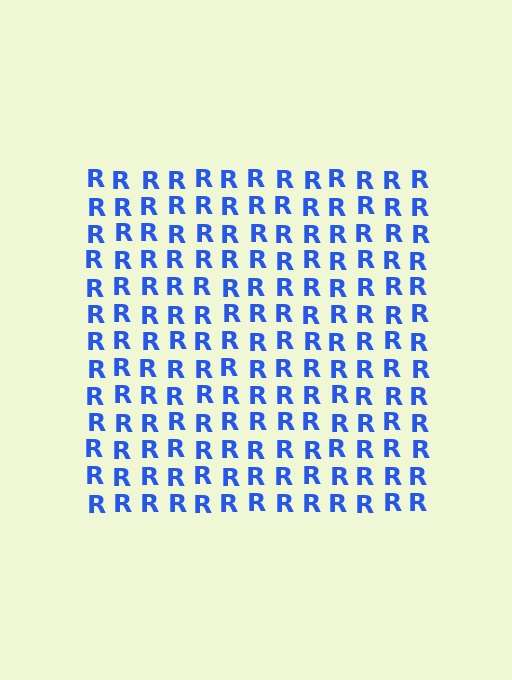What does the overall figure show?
The overall figure shows a square.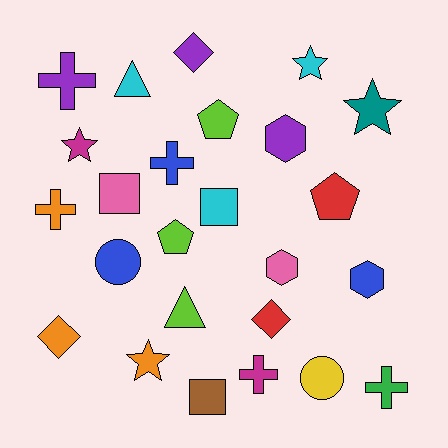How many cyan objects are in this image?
There are 3 cyan objects.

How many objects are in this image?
There are 25 objects.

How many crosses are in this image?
There are 5 crosses.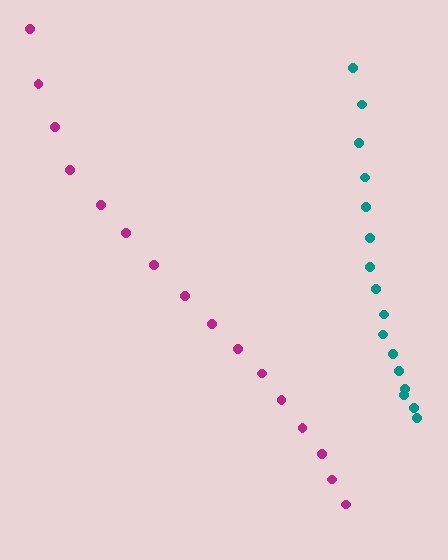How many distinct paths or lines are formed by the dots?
There are 2 distinct paths.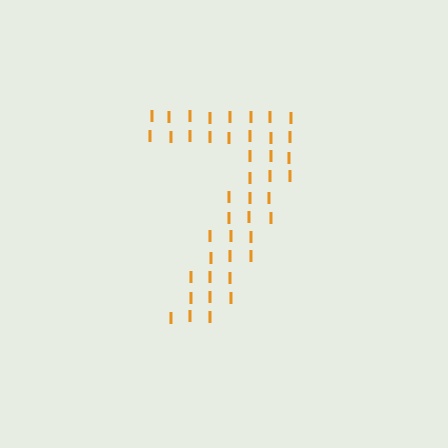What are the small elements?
The small elements are letter I's.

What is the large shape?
The large shape is the digit 7.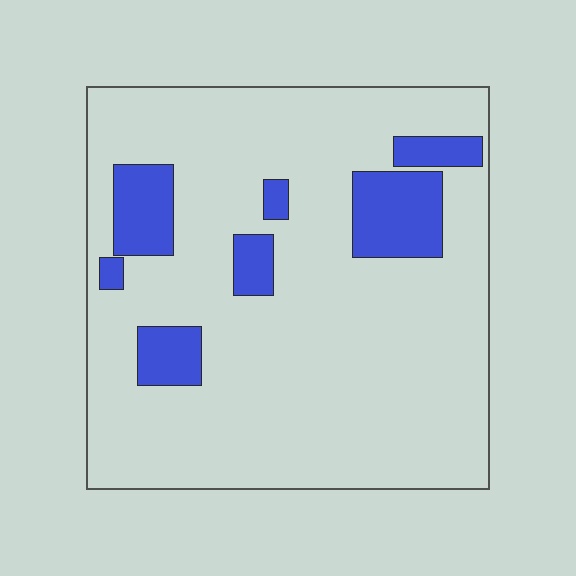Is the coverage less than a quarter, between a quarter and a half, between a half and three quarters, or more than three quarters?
Less than a quarter.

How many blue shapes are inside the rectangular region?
7.